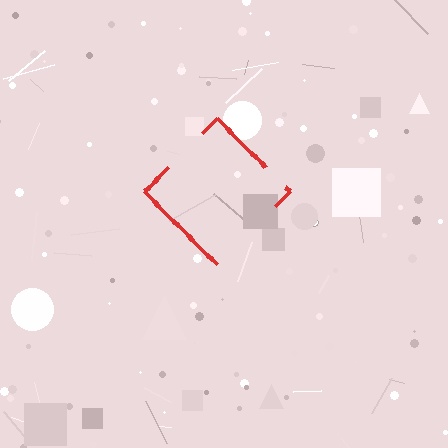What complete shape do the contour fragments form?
The contour fragments form a diamond.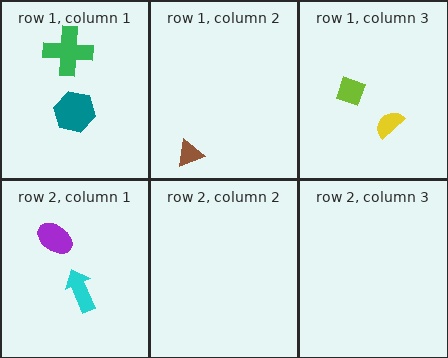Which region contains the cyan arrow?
The row 2, column 1 region.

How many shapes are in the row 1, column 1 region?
2.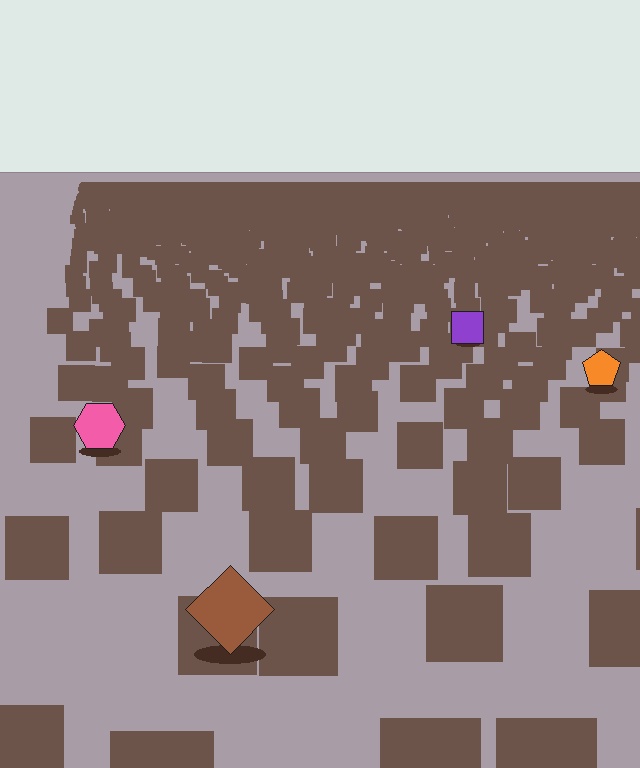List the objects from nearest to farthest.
From nearest to farthest: the brown diamond, the pink hexagon, the orange pentagon, the purple square.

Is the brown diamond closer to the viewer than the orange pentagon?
Yes. The brown diamond is closer — you can tell from the texture gradient: the ground texture is coarser near it.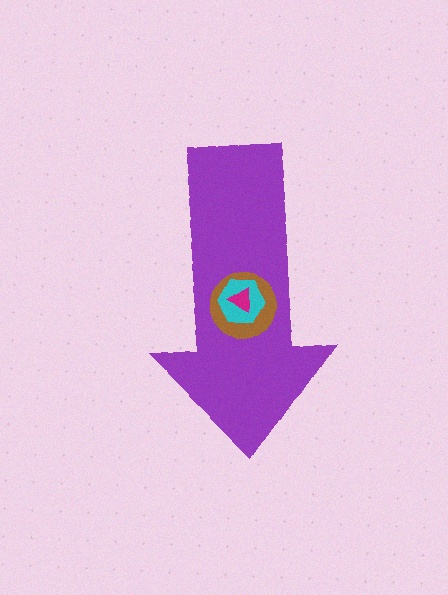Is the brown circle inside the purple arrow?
Yes.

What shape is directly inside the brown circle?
The cyan hexagon.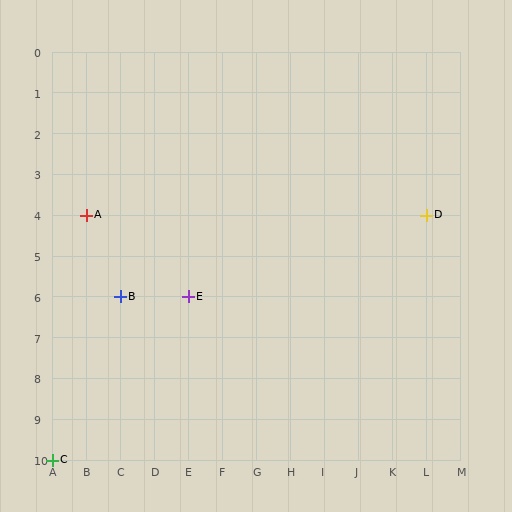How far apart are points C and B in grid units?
Points C and B are 2 columns and 4 rows apart (about 4.5 grid units diagonally).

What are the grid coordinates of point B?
Point B is at grid coordinates (C, 6).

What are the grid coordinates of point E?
Point E is at grid coordinates (E, 6).